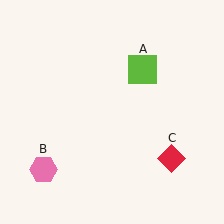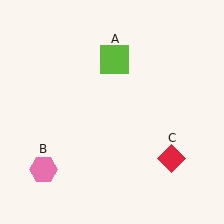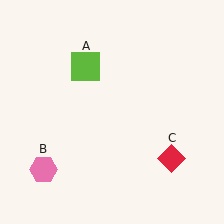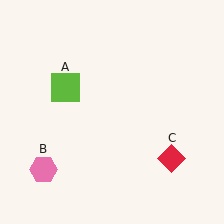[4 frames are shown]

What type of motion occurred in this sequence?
The lime square (object A) rotated counterclockwise around the center of the scene.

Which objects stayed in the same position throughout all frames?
Pink hexagon (object B) and red diamond (object C) remained stationary.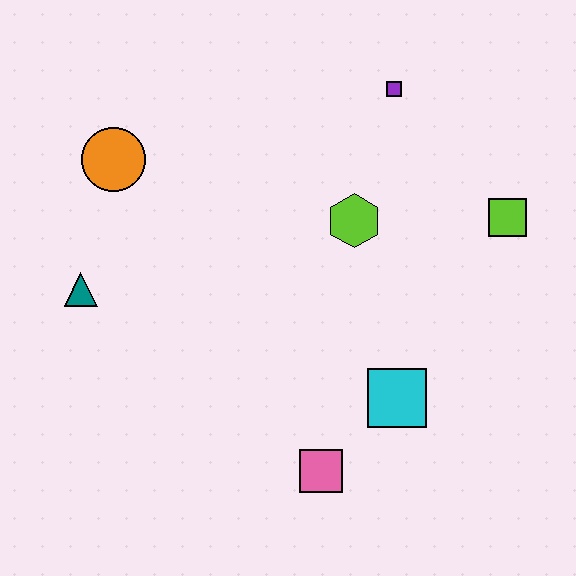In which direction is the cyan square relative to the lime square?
The cyan square is below the lime square.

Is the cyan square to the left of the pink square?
No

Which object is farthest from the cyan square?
The orange circle is farthest from the cyan square.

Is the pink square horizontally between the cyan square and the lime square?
No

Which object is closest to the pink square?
The cyan square is closest to the pink square.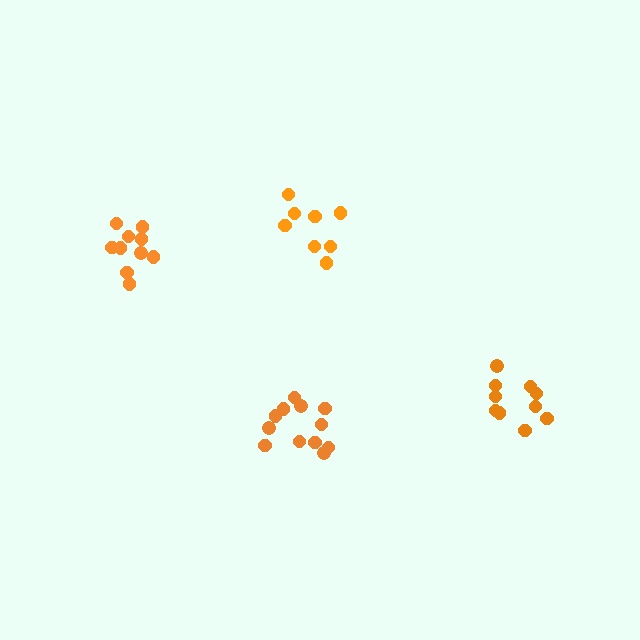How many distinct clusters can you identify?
There are 4 distinct clusters.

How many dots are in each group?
Group 1: 8 dots, Group 2: 12 dots, Group 3: 10 dots, Group 4: 10 dots (40 total).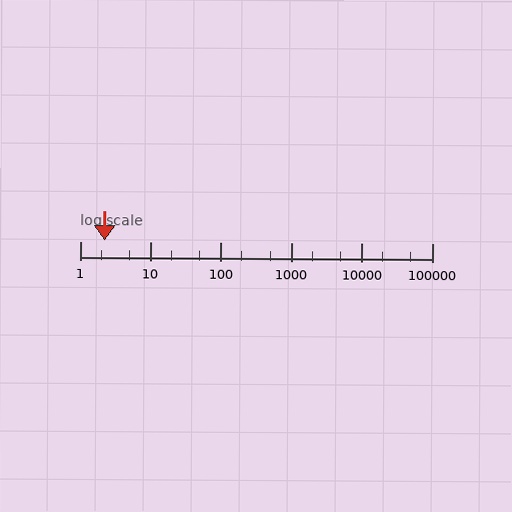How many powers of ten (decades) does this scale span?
The scale spans 5 decades, from 1 to 100000.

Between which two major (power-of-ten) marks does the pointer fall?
The pointer is between 1 and 10.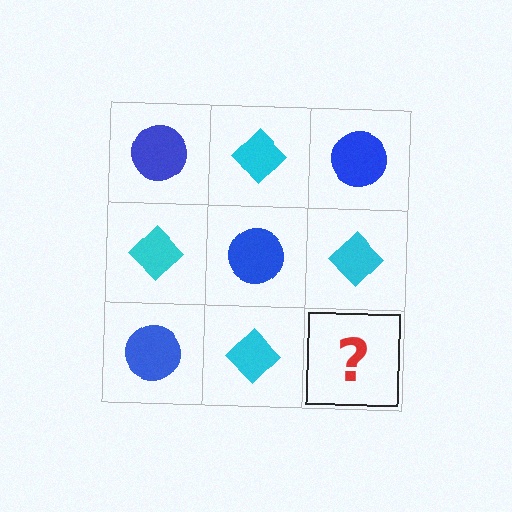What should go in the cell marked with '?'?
The missing cell should contain a blue circle.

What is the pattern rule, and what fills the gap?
The rule is that it alternates blue circle and cyan diamond in a checkerboard pattern. The gap should be filled with a blue circle.